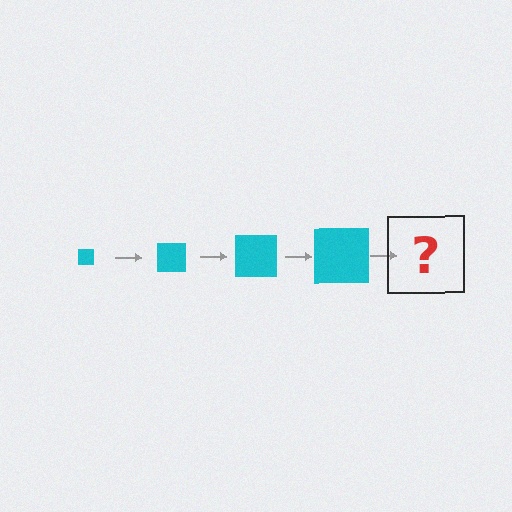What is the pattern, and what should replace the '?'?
The pattern is that the square gets progressively larger each step. The '?' should be a cyan square, larger than the previous one.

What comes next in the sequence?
The next element should be a cyan square, larger than the previous one.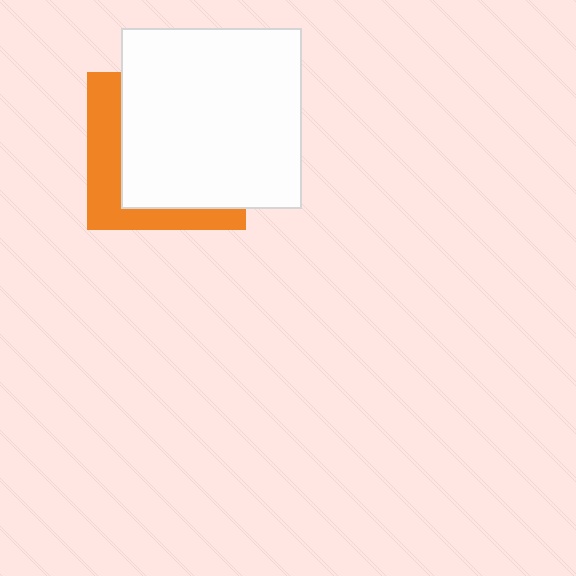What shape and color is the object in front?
The object in front is a white square.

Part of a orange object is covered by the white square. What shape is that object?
It is a square.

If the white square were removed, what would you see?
You would see the complete orange square.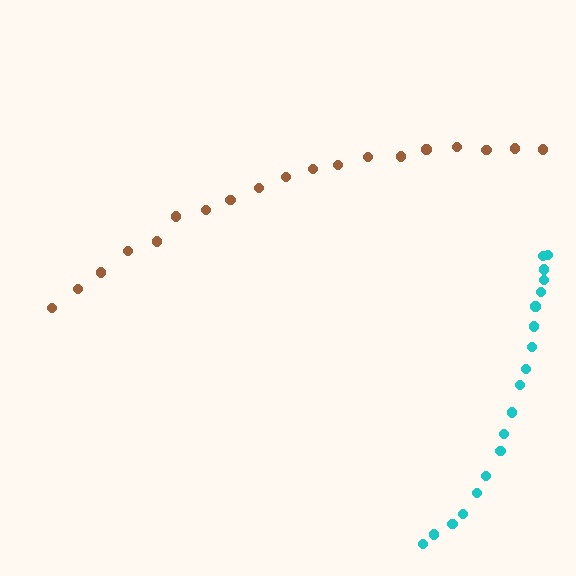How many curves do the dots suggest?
There are 2 distinct paths.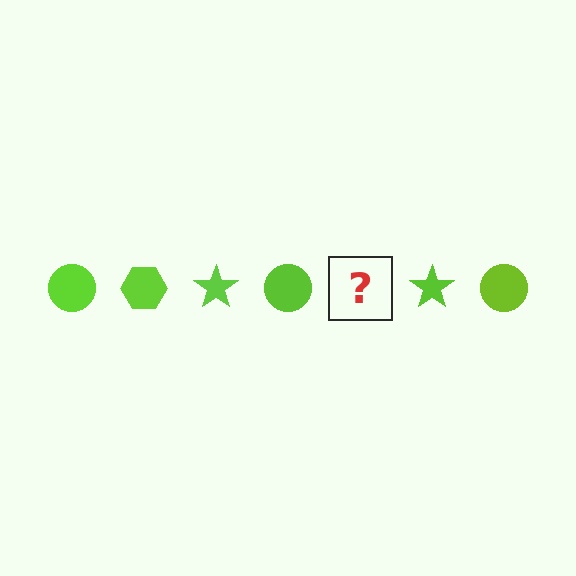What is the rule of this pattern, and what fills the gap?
The rule is that the pattern cycles through circle, hexagon, star shapes in lime. The gap should be filled with a lime hexagon.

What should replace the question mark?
The question mark should be replaced with a lime hexagon.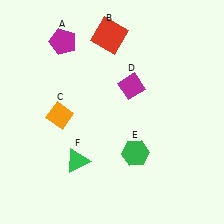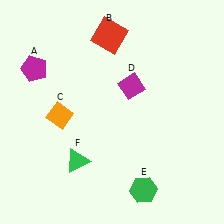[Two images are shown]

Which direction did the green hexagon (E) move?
The green hexagon (E) moved down.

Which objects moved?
The objects that moved are: the magenta pentagon (A), the green hexagon (E).